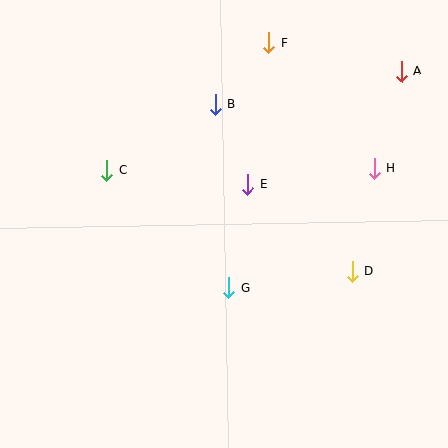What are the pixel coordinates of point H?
Point H is at (374, 168).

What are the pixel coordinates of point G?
Point G is at (229, 287).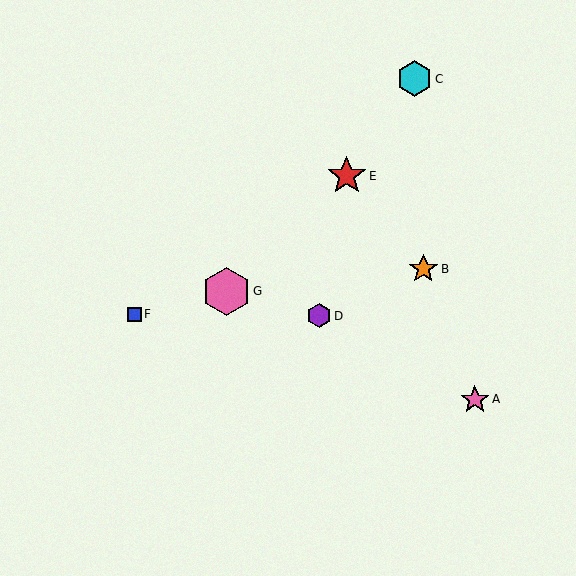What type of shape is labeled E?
Shape E is a red star.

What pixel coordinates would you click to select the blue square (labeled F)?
Click at (134, 314) to select the blue square F.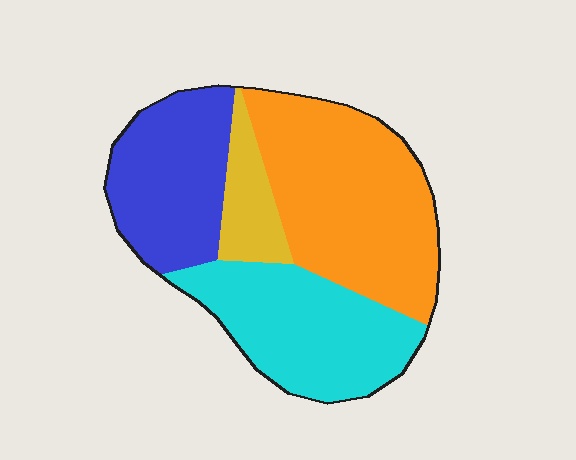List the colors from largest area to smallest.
From largest to smallest: orange, cyan, blue, yellow.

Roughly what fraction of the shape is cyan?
Cyan takes up between a quarter and a half of the shape.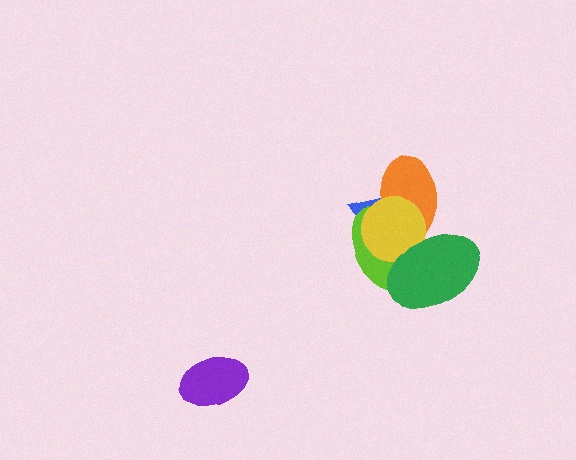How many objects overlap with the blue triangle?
4 objects overlap with the blue triangle.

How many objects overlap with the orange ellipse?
4 objects overlap with the orange ellipse.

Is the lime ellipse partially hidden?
Yes, it is partially covered by another shape.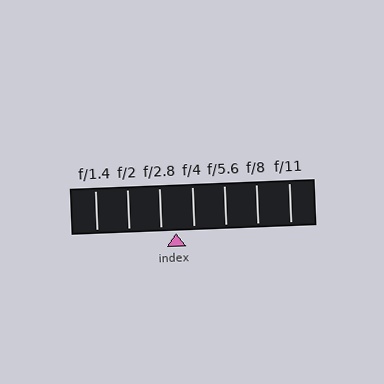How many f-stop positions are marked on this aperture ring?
There are 7 f-stop positions marked.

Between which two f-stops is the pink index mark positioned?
The index mark is between f/2.8 and f/4.